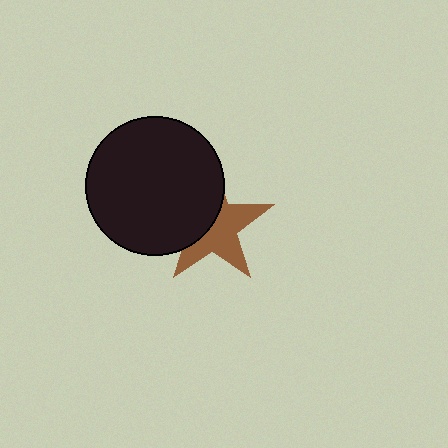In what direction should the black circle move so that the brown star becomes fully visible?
The black circle should move left. That is the shortest direction to clear the overlap and leave the brown star fully visible.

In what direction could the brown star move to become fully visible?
The brown star could move right. That would shift it out from behind the black circle entirely.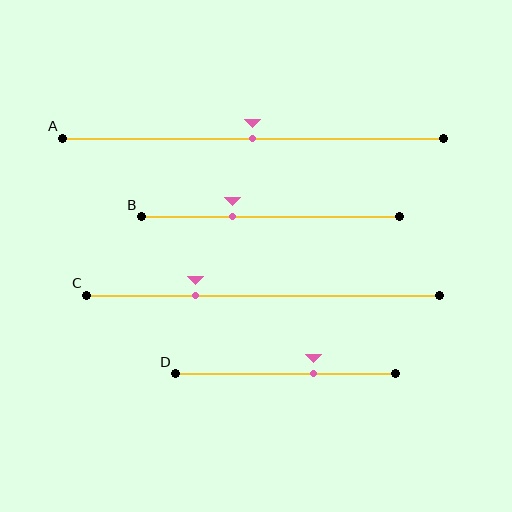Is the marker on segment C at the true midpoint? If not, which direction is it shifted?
No, the marker on segment C is shifted to the left by about 19% of the segment length.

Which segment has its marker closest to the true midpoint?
Segment A has its marker closest to the true midpoint.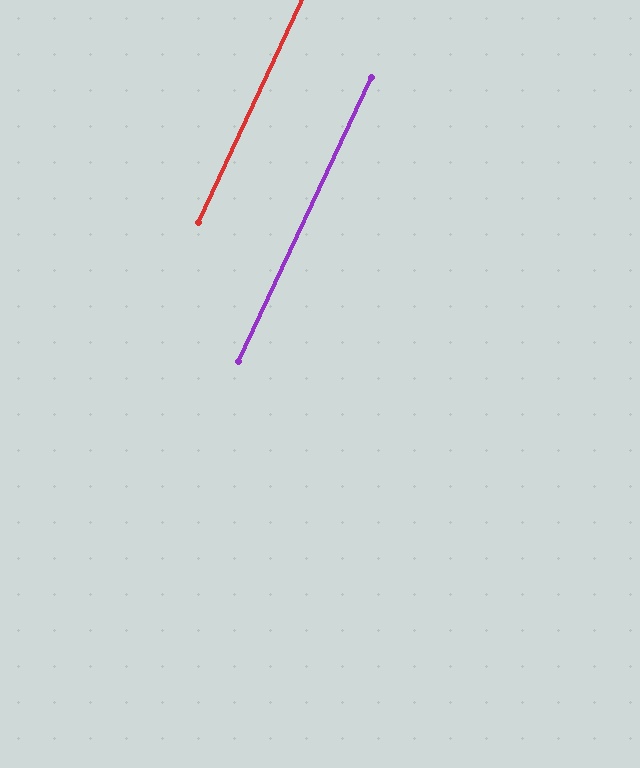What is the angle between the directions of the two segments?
Approximately 0 degrees.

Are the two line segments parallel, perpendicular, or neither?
Parallel — their directions differ by only 0.2°.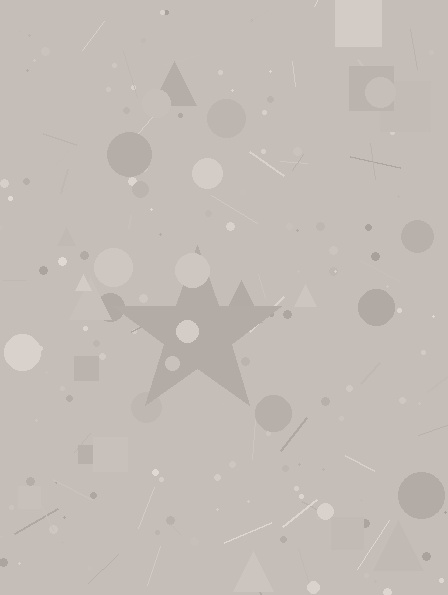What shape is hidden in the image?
A star is hidden in the image.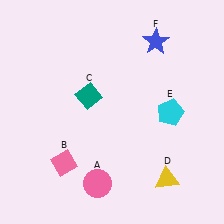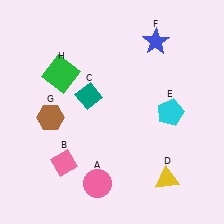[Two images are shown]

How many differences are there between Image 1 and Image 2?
There are 2 differences between the two images.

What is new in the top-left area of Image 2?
A green square (H) was added in the top-left area of Image 2.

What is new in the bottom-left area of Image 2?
A brown hexagon (G) was added in the bottom-left area of Image 2.